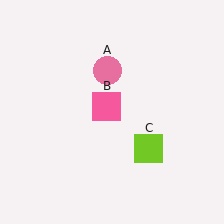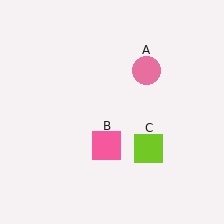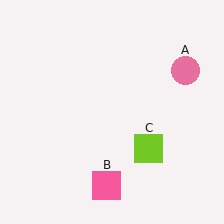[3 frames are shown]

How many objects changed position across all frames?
2 objects changed position: pink circle (object A), pink square (object B).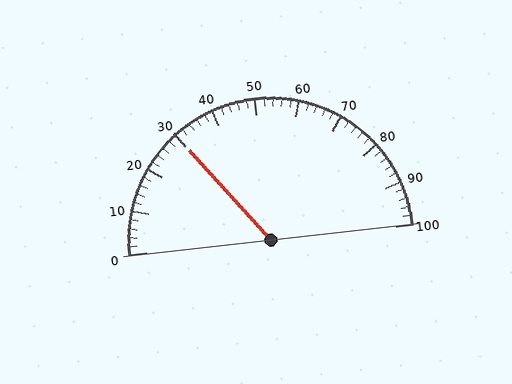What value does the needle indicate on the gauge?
The needle indicates approximately 30.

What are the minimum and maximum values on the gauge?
The gauge ranges from 0 to 100.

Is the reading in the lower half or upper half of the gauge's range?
The reading is in the lower half of the range (0 to 100).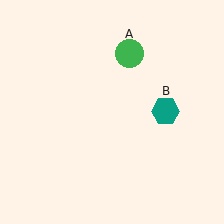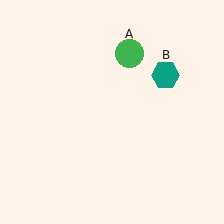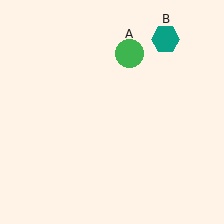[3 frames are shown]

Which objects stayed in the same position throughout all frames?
Green circle (object A) remained stationary.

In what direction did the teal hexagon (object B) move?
The teal hexagon (object B) moved up.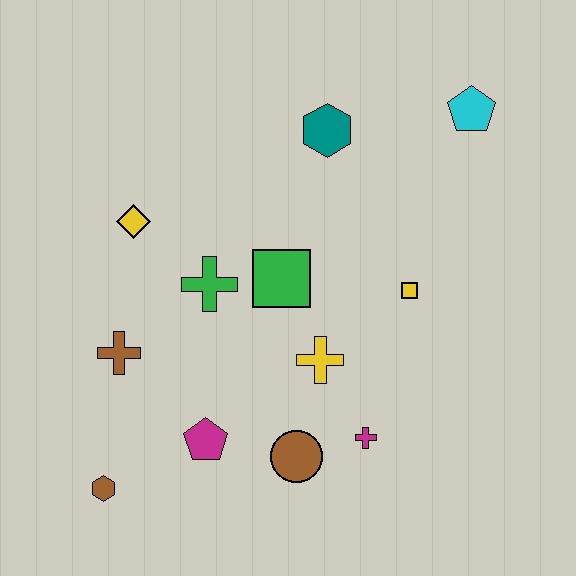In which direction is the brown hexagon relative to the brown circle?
The brown hexagon is to the left of the brown circle.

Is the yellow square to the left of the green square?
No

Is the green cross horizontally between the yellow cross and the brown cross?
Yes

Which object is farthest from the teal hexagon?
The brown hexagon is farthest from the teal hexagon.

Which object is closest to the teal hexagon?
The cyan pentagon is closest to the teal hexagon.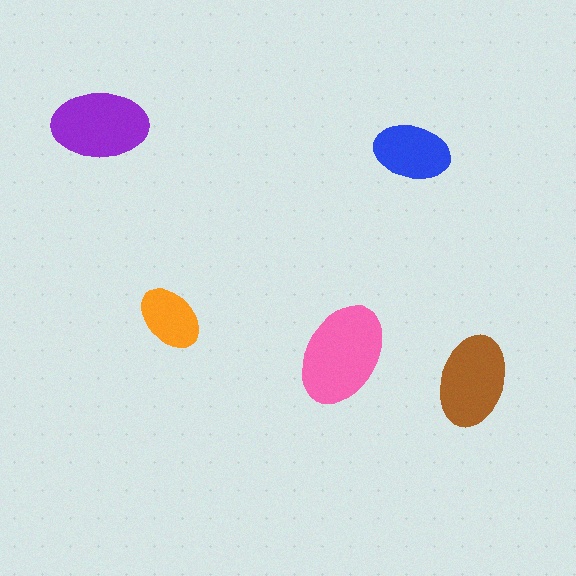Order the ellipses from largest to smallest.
the pink one, the purple one, the brown one, the blue one, the orange one.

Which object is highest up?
The purple ellipse is topmost.